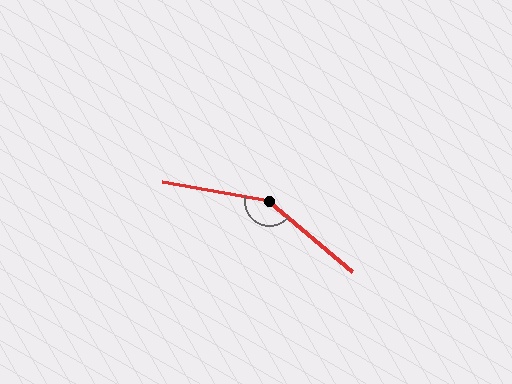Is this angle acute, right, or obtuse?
It is obtuse.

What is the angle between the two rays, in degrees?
Approximately 149 degrees.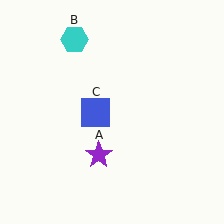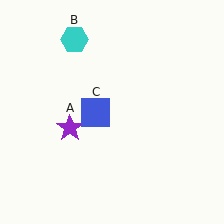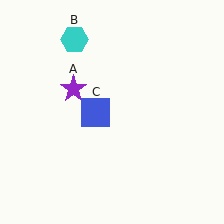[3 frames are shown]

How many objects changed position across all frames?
1 object changed position: purple star (object A).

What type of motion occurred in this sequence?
The purple star (object A) rotated clockwise around the center of the scene.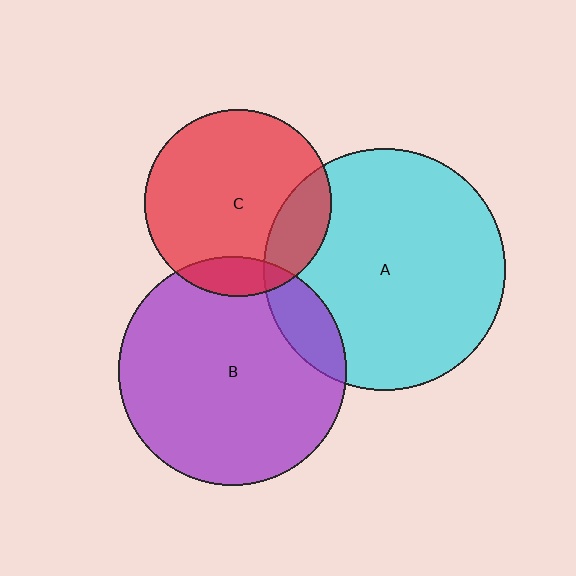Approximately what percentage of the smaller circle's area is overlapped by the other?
Approximately 10%.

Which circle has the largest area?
Circle A (cyan).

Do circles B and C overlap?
Yes.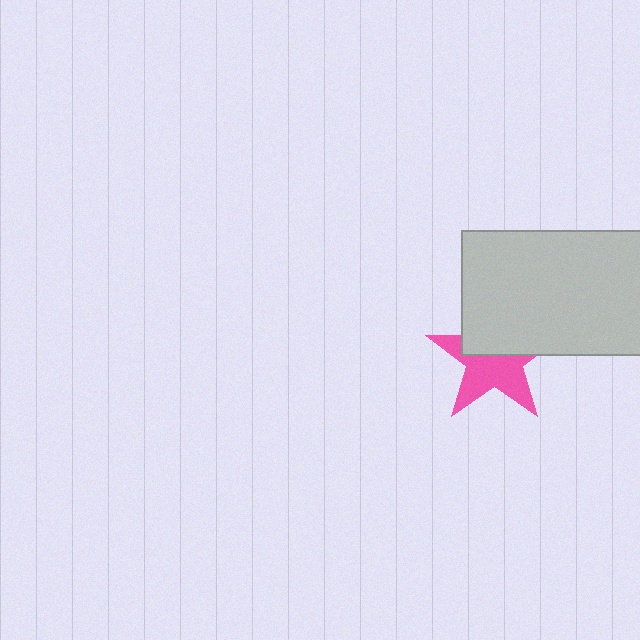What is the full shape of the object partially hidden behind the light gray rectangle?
The partially hidden object is a pink star.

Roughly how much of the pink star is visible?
About half of it is visible (roughly 57%).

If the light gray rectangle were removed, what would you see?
You would see the complete pink star.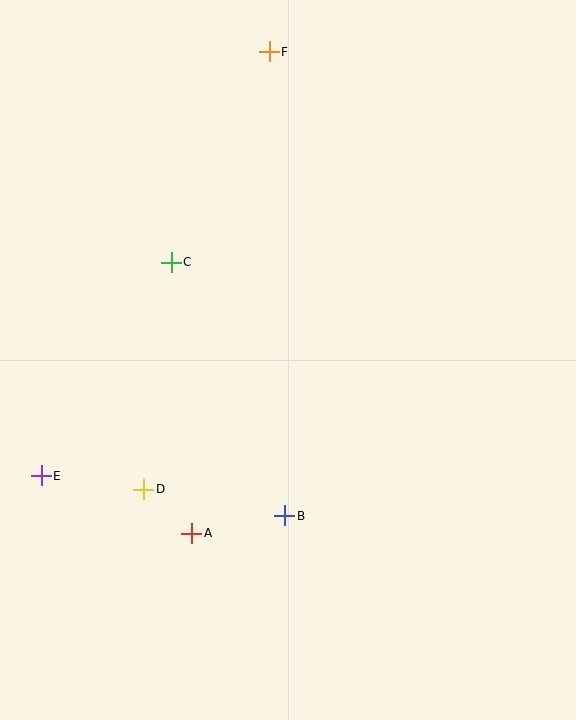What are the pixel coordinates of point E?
Point E is at (41, 476).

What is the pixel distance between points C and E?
The distance between C and E is 250 pixels.